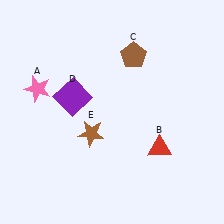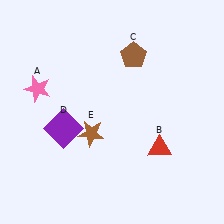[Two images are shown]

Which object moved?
The purple square (D) moved down.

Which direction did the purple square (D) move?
The purple square (D) moved down.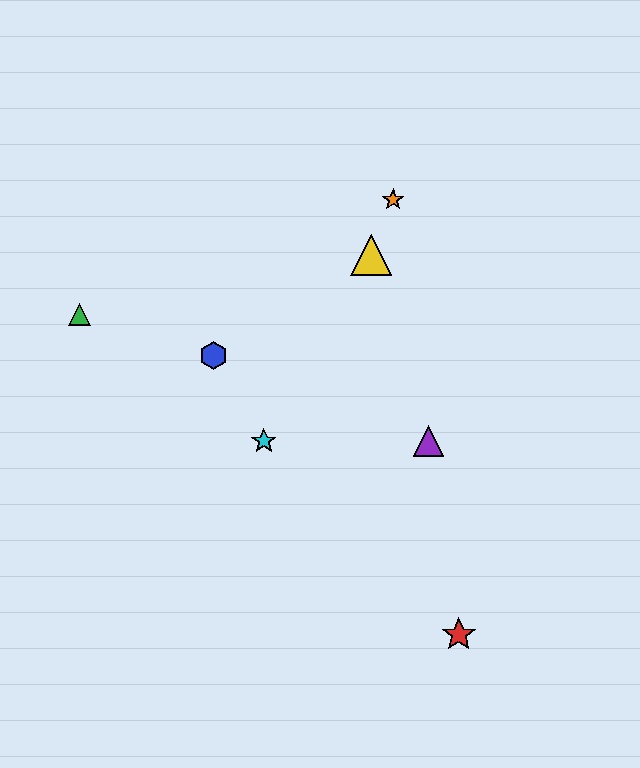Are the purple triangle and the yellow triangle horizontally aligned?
No, the purple triangle is at y≈441 and the yellow triangle is at y≈255.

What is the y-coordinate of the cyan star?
The cyan star is at y≈441.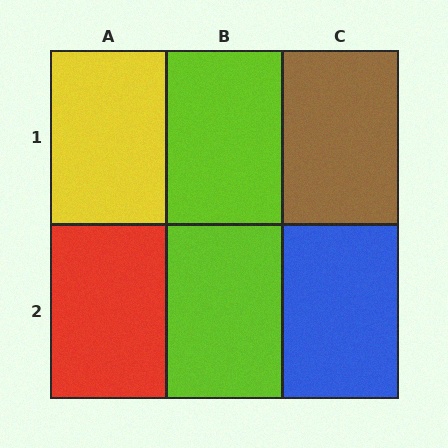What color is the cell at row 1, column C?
Brown.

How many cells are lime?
2 cells are lime.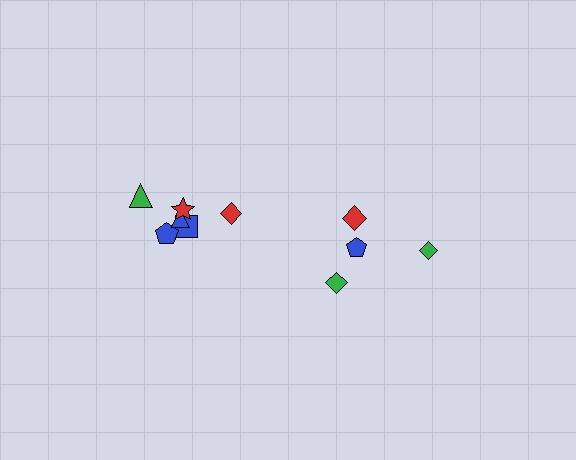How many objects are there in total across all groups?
There are 10 objects.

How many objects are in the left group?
There are 6 objects.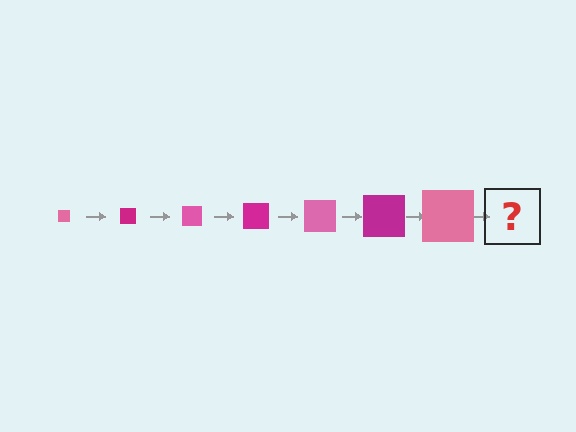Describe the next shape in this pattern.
It should be a magenta square, larger than the previous one.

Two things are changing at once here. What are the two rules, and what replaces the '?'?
The two rules are that the square grows larger each step and the color cycles through pink and magenta. The '?' should be a magenta square, larger than the previous one.